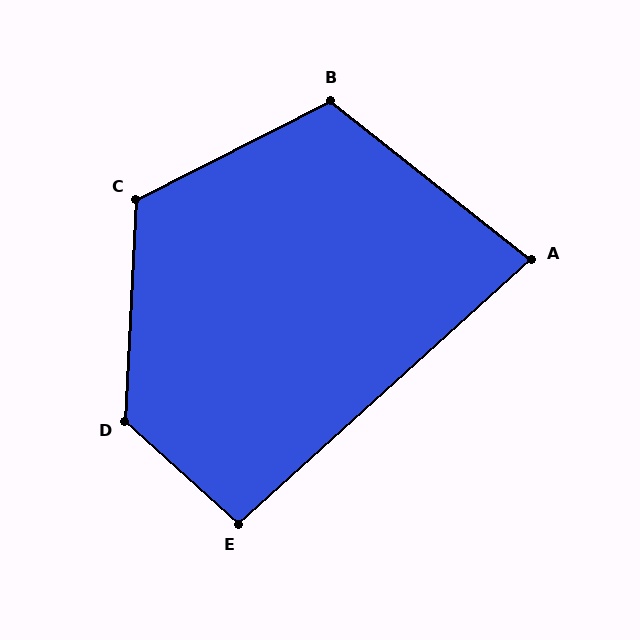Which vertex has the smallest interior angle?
A, at approximately 80 degrees.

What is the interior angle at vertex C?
Approximately 120 degrees (obtuse).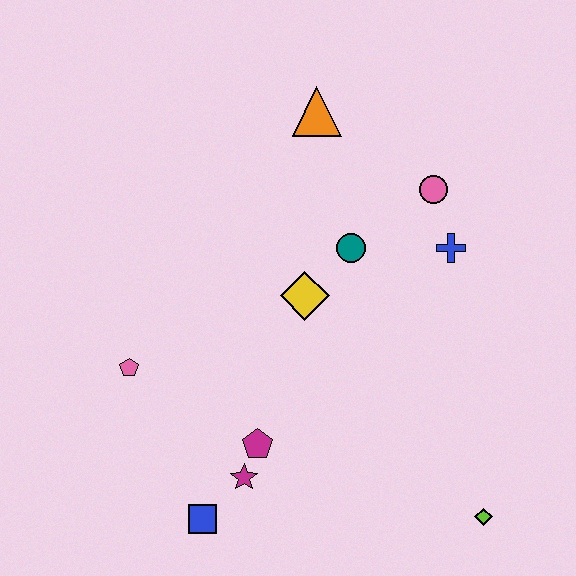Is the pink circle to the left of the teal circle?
No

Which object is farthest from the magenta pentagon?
The orange triangle is farthest from the magenta pentagon.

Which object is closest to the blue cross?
The pink circle is closest to the blue cross.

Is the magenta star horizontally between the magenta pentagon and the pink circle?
No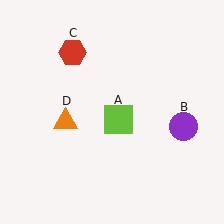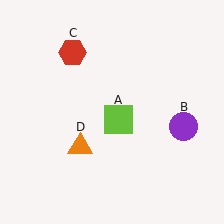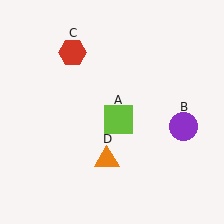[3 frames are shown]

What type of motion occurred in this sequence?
The orange triangle (object D) rotated counterclockwise around the center of the scene.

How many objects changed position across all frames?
1 object changed position: orange triangle (object D).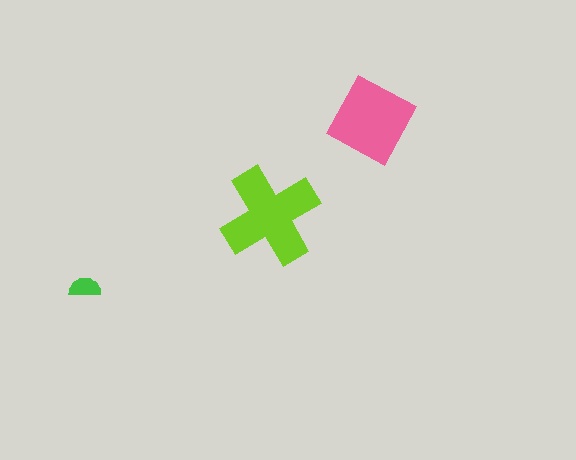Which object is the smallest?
The green semicircle.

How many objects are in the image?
There are 3 objects in the image.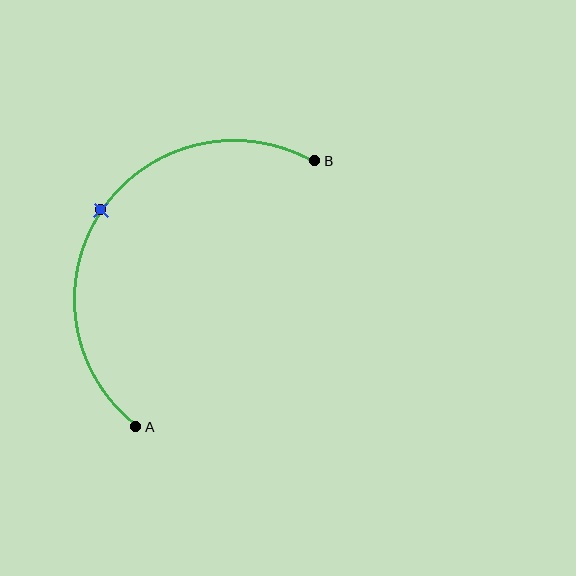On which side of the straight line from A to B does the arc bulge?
The arc bulges above and to the left of the straight line connecting A and B.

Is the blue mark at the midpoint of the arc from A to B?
Yes. The blue mark lies on the arc at equal arc-length from both A and B — it is the arc midpoint.